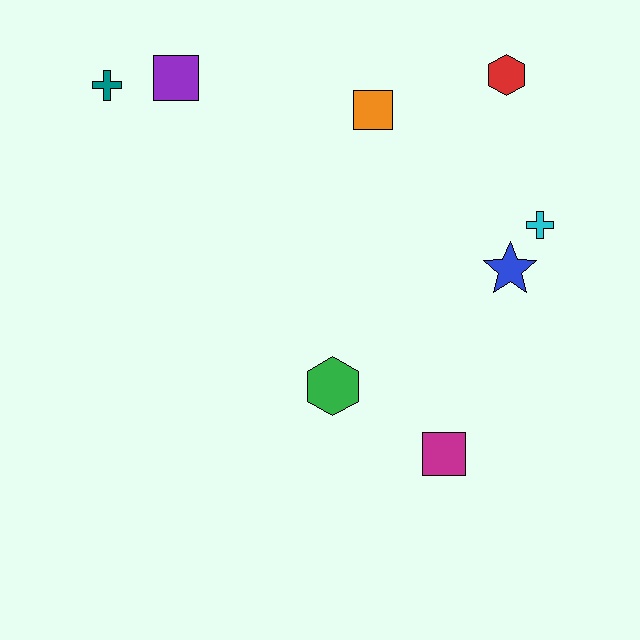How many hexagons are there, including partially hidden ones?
There are 2 hexagons.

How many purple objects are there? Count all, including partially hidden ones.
There is 1 purple object.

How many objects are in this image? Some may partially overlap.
There are 8 objects.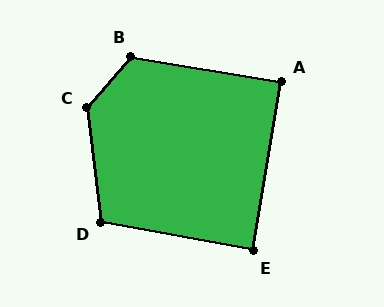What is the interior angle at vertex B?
Approximately 121 degrees (obtuse).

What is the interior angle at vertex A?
Approximately 90 degrees (approximately right).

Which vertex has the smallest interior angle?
E, at approximately 89 degrees.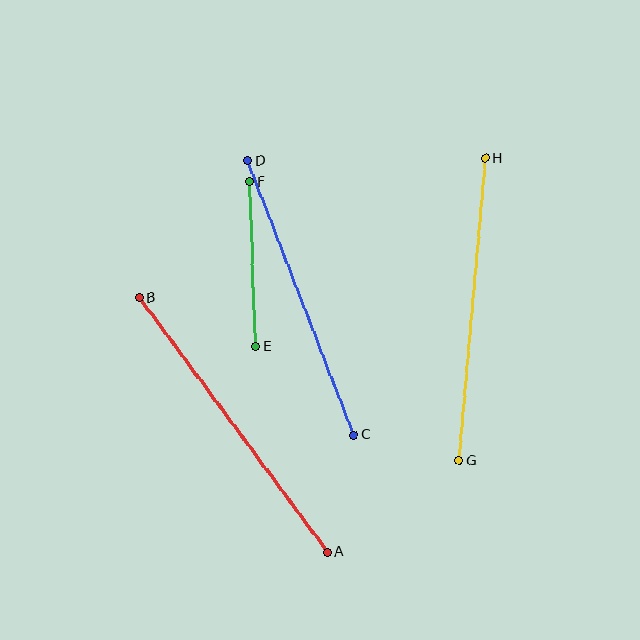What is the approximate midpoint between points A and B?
The midpoint is at approximately (233, 425) pixels.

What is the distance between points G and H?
The distance is approximately 303 pixels.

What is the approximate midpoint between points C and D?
The midpoint is at approximately (301, 298) pixels.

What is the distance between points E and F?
The distance is approximately 165 pixels.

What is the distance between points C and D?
The distance is approximately 294 pixels.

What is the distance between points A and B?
The distance is approximately 317 pixels.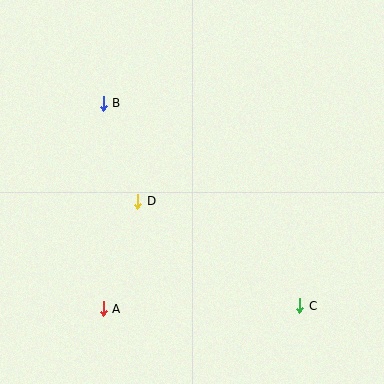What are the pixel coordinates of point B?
Point B is at (103, 103).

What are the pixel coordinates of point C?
Point C is at (300, 306).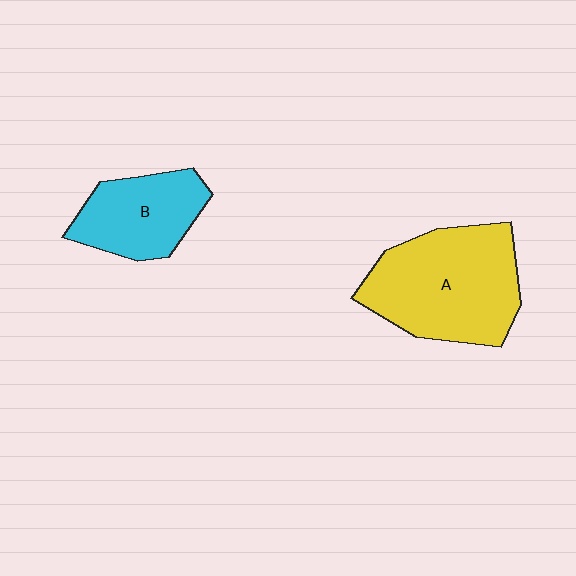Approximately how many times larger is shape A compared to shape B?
Approximately 1.7 times.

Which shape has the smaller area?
Shape B (cyan).